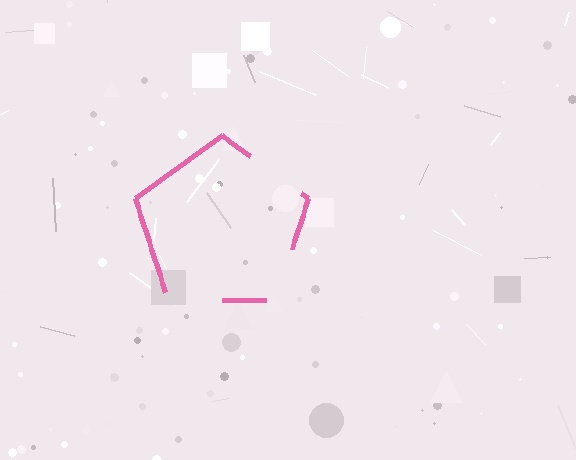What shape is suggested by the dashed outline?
The dashed outline suggests a pentagon.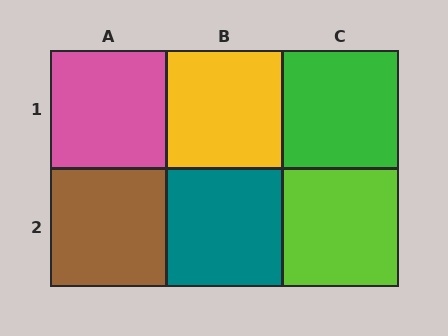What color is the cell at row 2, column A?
Brown.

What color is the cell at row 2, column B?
Teal.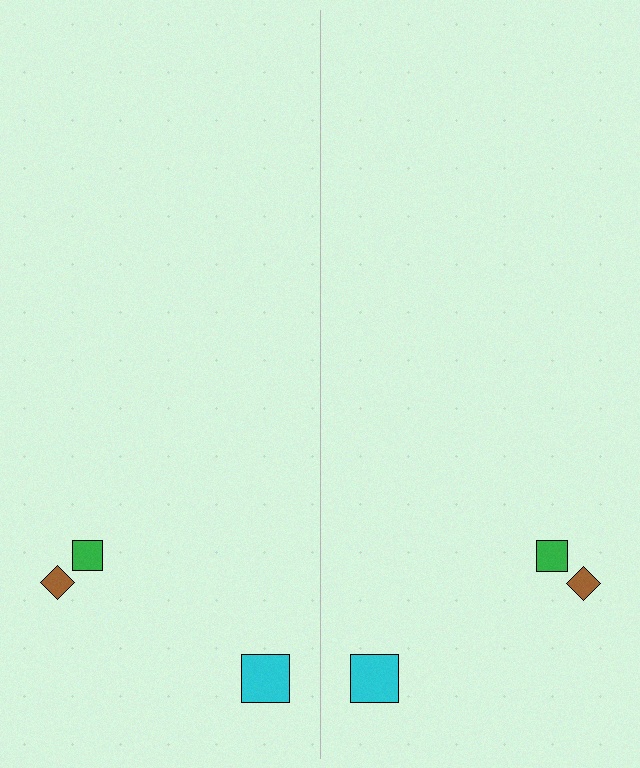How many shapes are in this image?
There are 6 shapes in this image.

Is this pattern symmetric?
Yes, this pattern has bilateral (reflection) symmetry.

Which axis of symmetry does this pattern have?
The pattern has a vertical axis of symmetry running through the center of the image.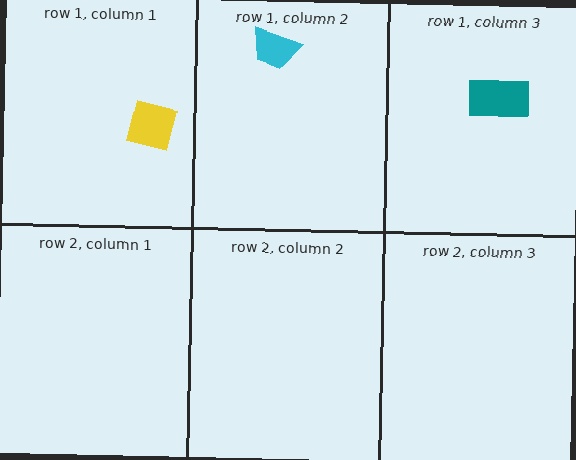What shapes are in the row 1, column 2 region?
The cyan trapezoid.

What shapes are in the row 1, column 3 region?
The teal rectangle.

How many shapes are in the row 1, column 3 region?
1.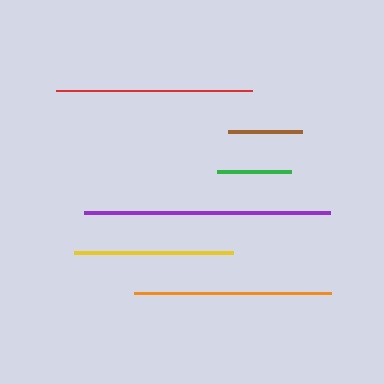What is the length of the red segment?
The red segment is approximately 196 pixels long.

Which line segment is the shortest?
The green line is the shortest at approximately 74 pixels.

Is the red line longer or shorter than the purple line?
The purple line is longer than the red line.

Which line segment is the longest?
The purple line is the longest at approximately 246 pixels.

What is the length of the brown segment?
The brown segment is approximately 75 pixels long.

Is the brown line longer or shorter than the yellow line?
The yellow line is longer than the brown line.